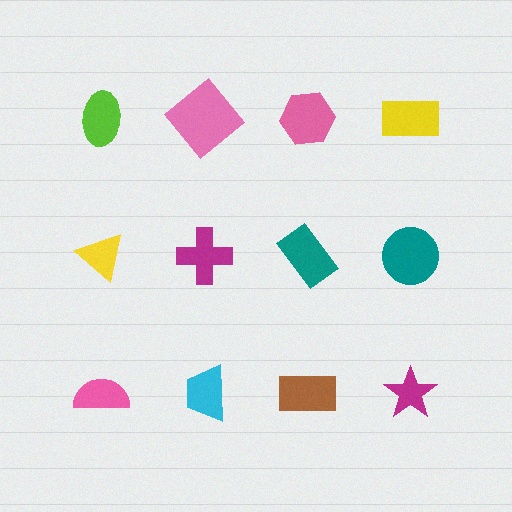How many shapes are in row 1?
4 shapes.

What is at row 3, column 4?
A magenta star.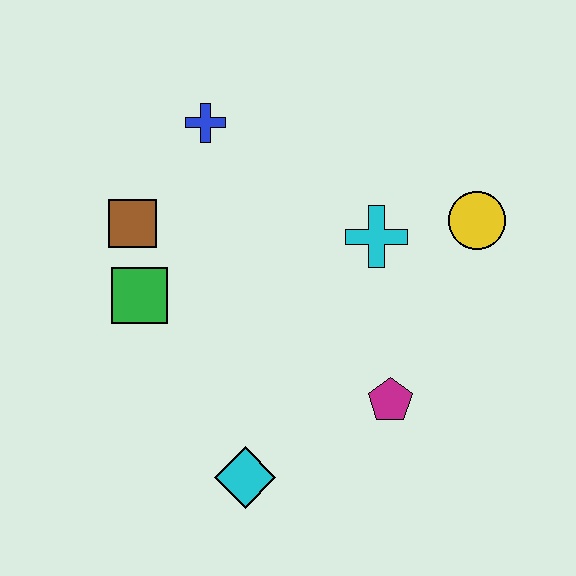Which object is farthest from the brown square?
The yellow circle is farthest from the brown square.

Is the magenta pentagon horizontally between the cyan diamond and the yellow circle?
Yes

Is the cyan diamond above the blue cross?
No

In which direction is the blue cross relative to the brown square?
The blue cross is above the brown square.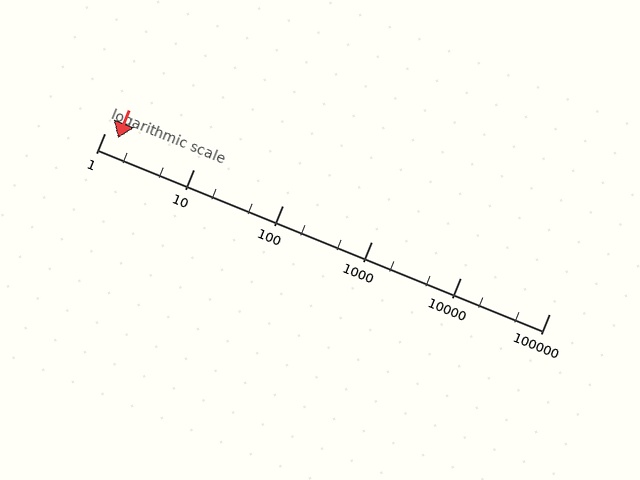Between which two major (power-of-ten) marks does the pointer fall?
The pointer is between 1 and 10.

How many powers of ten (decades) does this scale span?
The scale spans 5 decades, from 1 to 100000.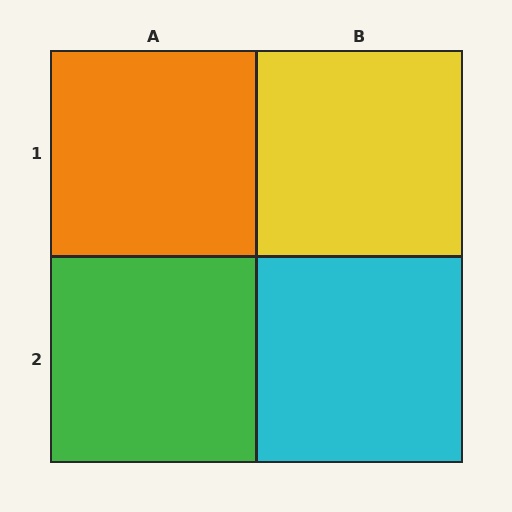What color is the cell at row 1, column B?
Yellow.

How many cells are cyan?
1 cell is cyan.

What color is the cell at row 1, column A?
Orange.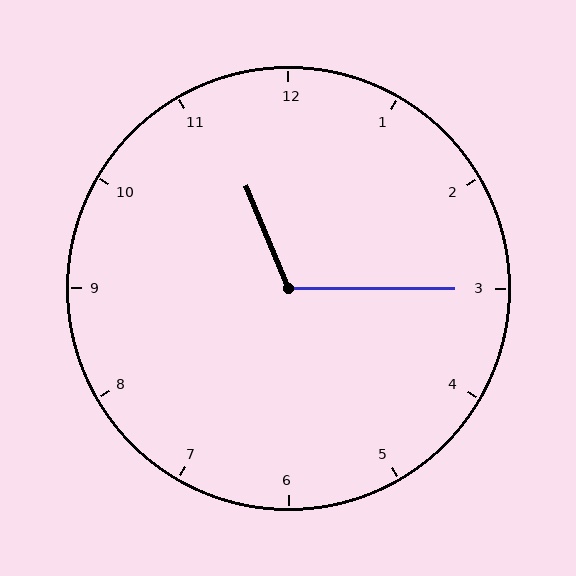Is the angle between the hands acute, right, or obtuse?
It is obtuse.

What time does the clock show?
11:15.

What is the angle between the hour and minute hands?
Approximately 112 degrees.